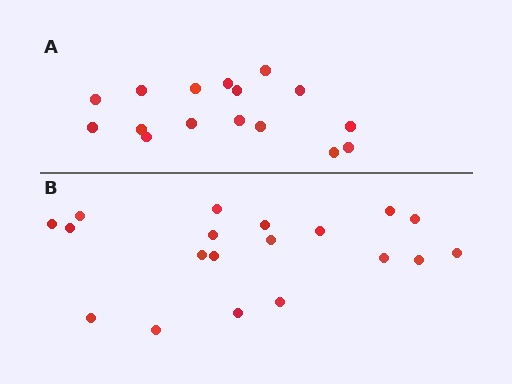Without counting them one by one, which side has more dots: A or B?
Region B (the bottom region) has more dots.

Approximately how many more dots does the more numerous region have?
Region B has just a few more — roughly 2 or 3 more dots than region A.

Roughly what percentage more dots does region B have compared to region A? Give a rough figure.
About 20% more.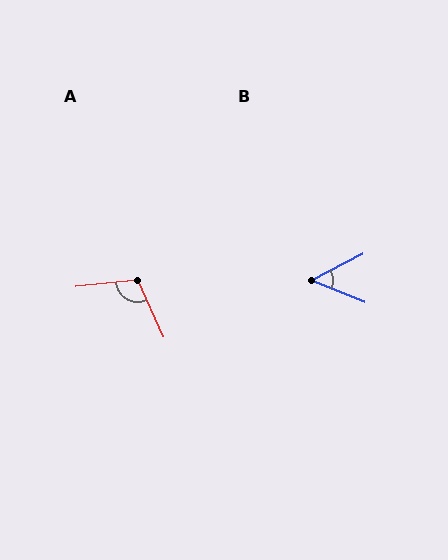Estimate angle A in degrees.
Approximately 108 degrees.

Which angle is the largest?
A, at approximately 108 degrees.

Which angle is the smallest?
B, at approximately 49 degrees.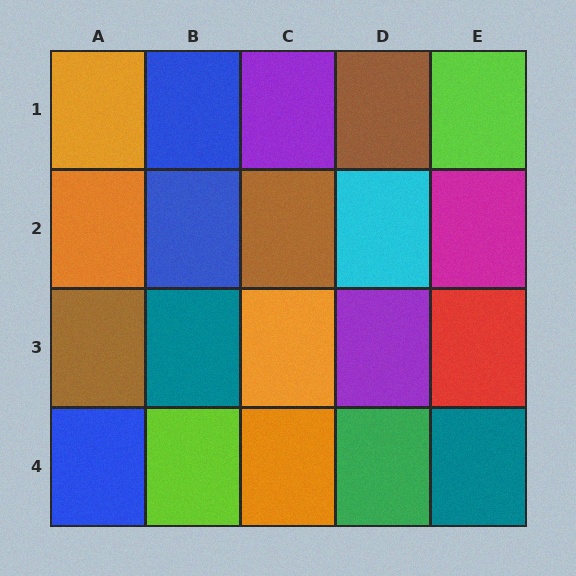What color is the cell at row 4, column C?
Orange.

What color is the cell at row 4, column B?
Lime.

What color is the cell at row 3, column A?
Brown.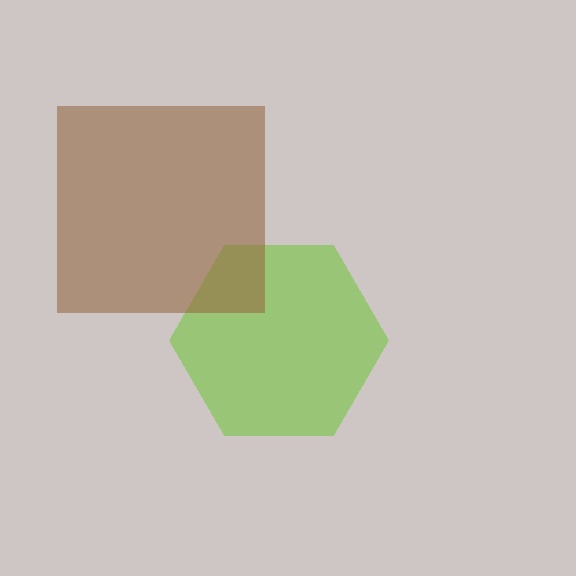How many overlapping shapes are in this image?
There are 2 overlapping shapes in the image.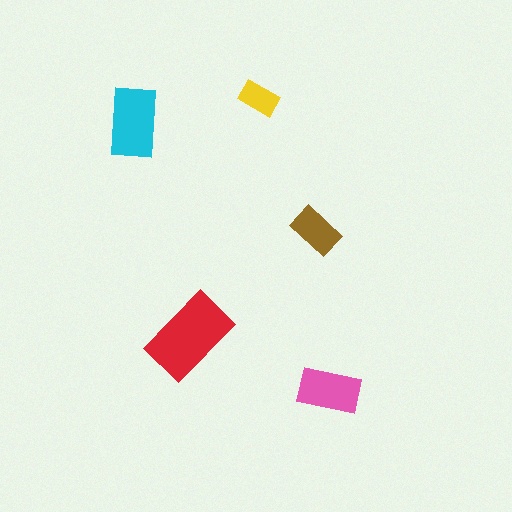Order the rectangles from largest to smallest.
the red one, the cyan one, the pink one, the brown one, the yellow one.